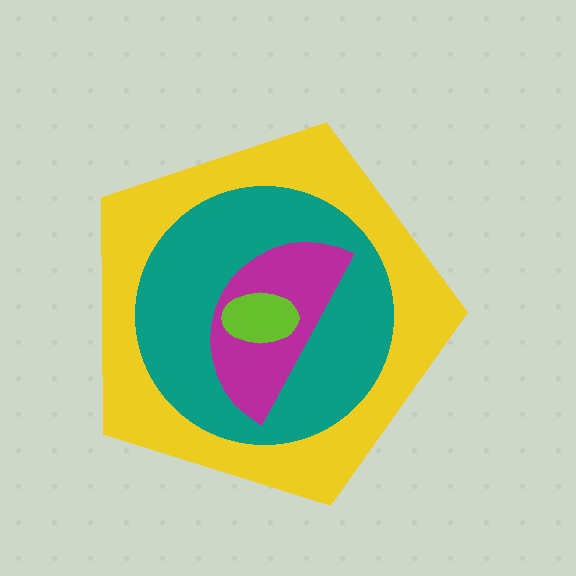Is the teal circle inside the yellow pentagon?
Yes.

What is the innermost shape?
The lime ellipse.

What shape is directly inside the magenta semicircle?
The lime ellipse.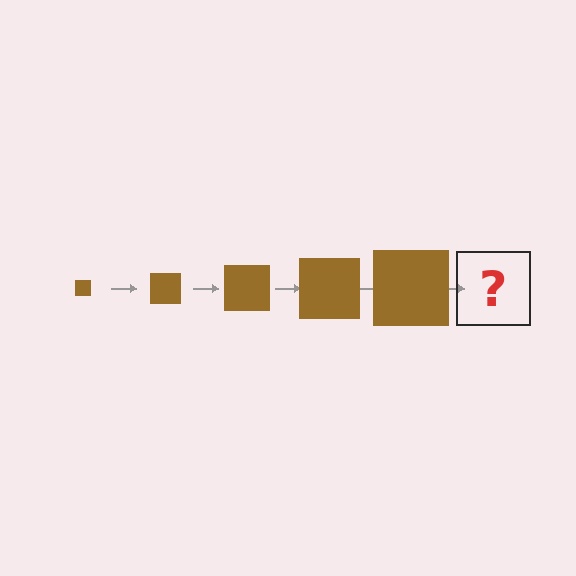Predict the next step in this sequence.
The next step is a brown square, larger than the previous one.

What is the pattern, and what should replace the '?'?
The pattern is that the square gets progressively larger each step. The '?' should be a brown square, larger than the previous one.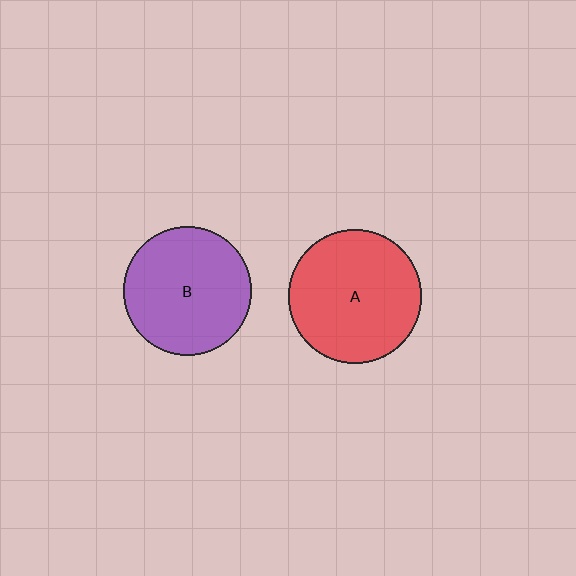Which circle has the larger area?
Circle A (red).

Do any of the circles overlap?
No, none of the circles overlap.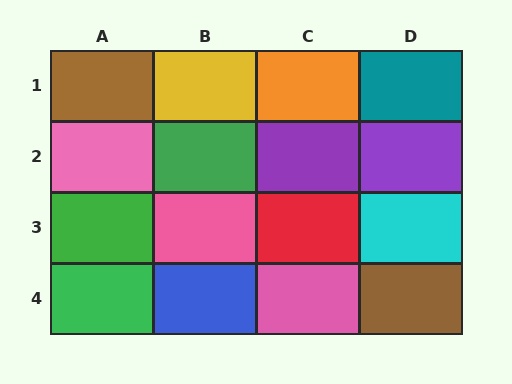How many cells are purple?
2 cells are purple.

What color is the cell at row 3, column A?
Green.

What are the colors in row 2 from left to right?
Pink, green, purple, purple.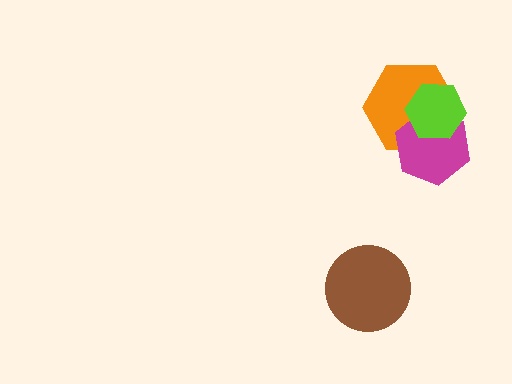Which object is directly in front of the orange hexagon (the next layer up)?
The magenta hexagon is directly in front of the orange hexagon.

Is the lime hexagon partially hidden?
No, no other shape covers it.